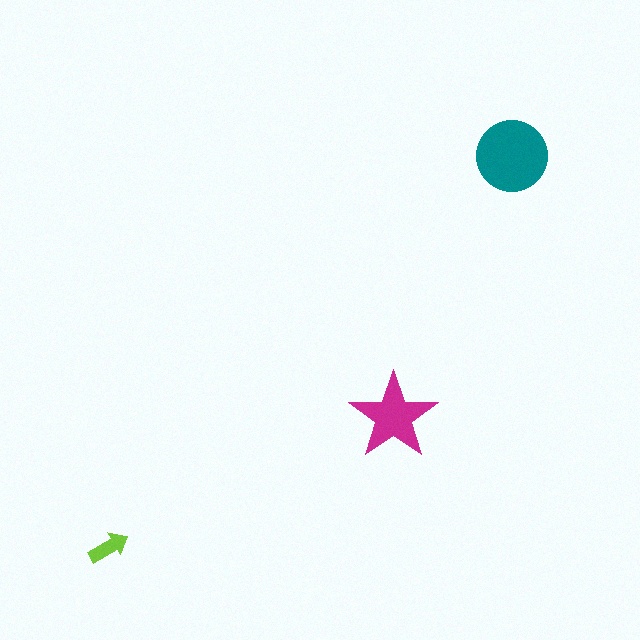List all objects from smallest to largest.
The lime arrow, the magenta star, the teal circle.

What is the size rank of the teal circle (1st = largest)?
1st.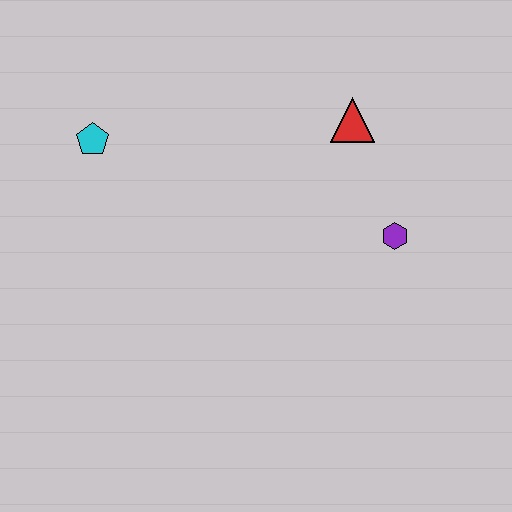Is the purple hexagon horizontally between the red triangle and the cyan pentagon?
No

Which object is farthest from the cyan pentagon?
The purple hexagon is farthest from the cyan pentagon.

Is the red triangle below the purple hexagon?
No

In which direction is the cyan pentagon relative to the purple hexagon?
The cyan pentagon is to the left of the purple hexagon.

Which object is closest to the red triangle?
The purple hexagon is closest to the red triangle.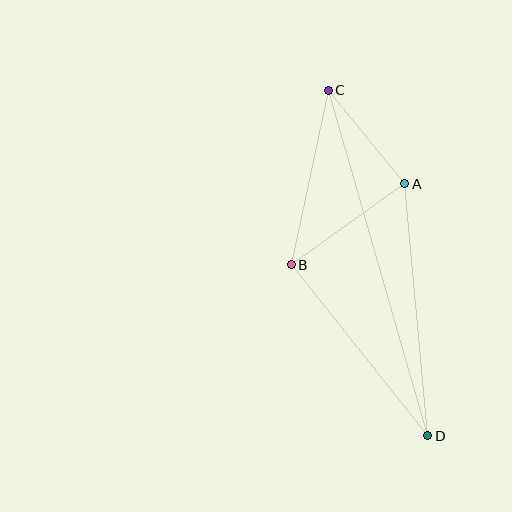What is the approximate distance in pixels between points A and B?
The distance between A and B is approximately 139 pixels.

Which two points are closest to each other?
Points A and C are closest to each other.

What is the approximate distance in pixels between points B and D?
The distance between B and D is approximately 219 pixels.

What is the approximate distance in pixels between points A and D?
The distance between A and D is approximately 253 pixels.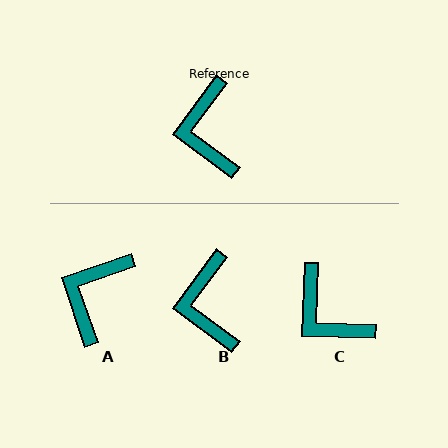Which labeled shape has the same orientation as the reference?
B.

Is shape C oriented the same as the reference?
No, it is off by about 35 degrees.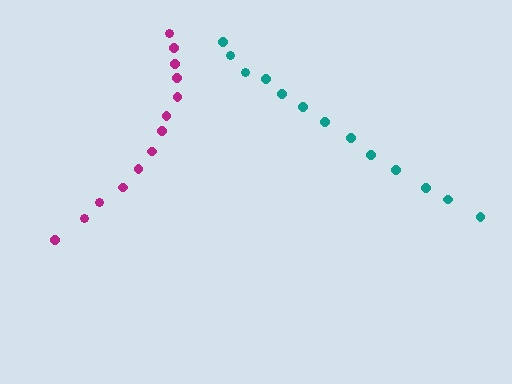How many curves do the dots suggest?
There are 2 distinct paths.